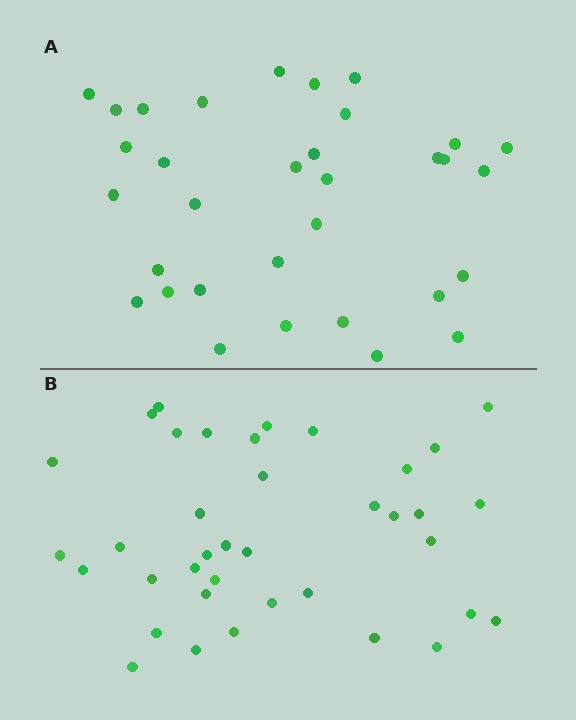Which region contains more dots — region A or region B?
Region B (the bottom region) has more dots.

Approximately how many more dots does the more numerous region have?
Region B has about 5 more dots than region A.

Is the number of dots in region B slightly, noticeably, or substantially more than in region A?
Region B has only slightly more — the two regions are fairly close. The ratio is roughly 1.2 to 1.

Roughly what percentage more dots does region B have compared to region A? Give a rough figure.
About 15% more.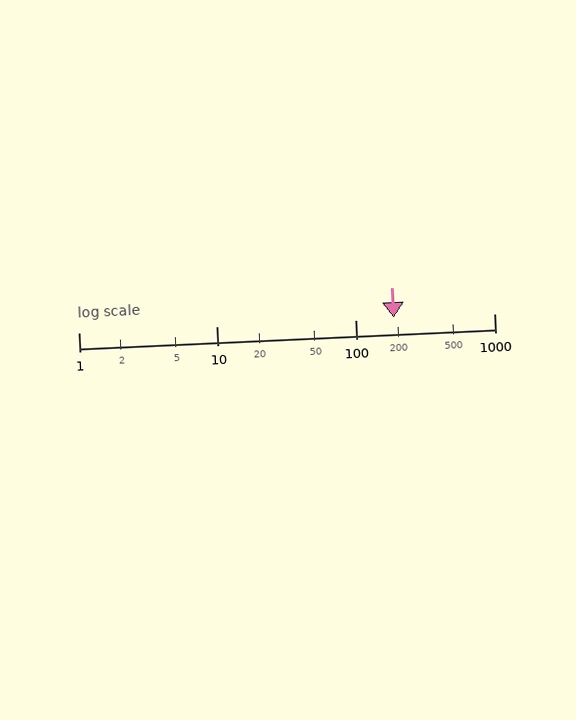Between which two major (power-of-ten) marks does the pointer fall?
The pointer is between 100 and 1000.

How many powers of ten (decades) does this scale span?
The scale spans 3 decades, from 1 to 1000.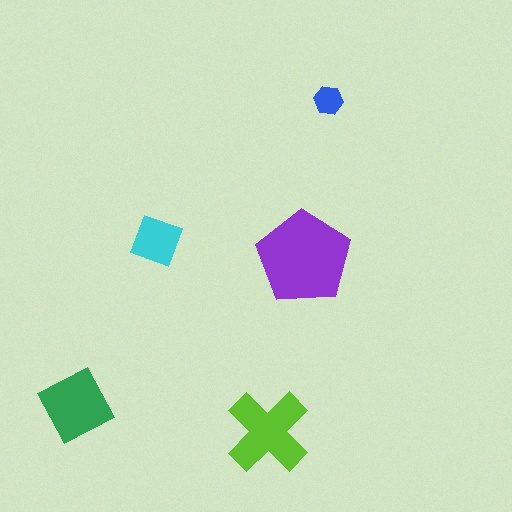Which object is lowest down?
The lime cross is bottommost.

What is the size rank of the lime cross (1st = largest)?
2nd.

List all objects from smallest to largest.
The blue hexagon, the cyan diamond, the green square, the lime cross, the purple pentagon.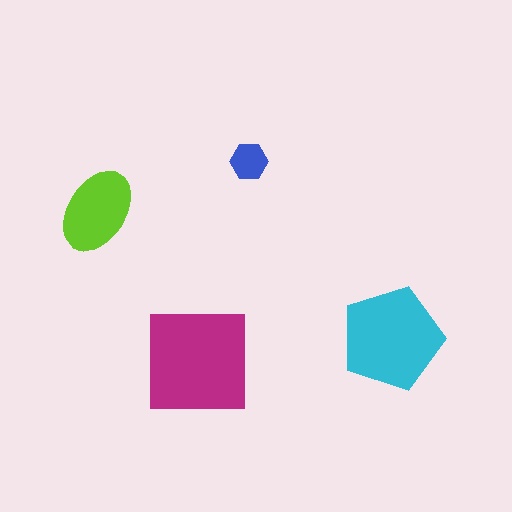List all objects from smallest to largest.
The blue hexagon, the lime ellipse, the cyan pentagon, the magenta square.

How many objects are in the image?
There are 4 objects in the image.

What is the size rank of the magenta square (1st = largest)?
1st.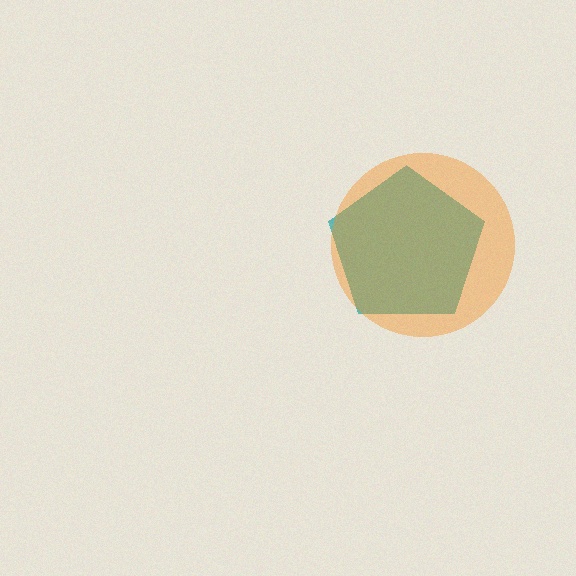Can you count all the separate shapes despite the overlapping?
Yes, there are 2 separate shapes.